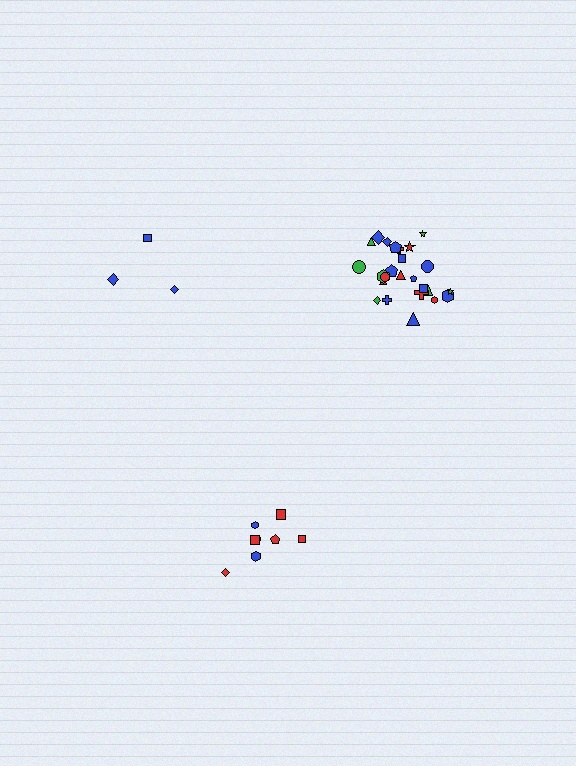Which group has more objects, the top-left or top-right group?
The top-right group.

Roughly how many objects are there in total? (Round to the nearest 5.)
Roughly 35 objects in total.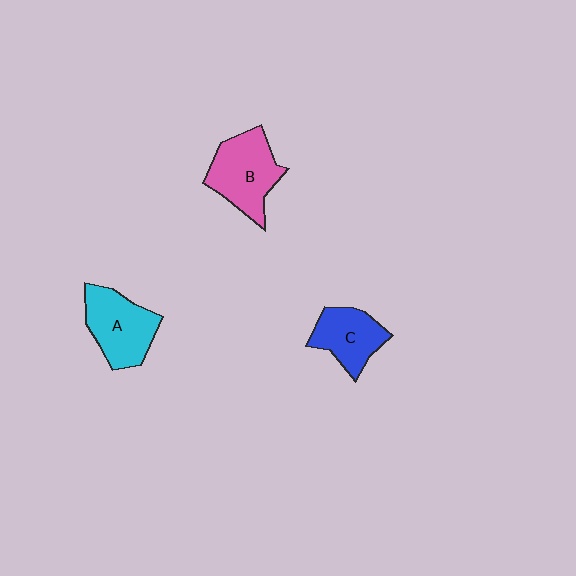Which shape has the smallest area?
Shape C (blue).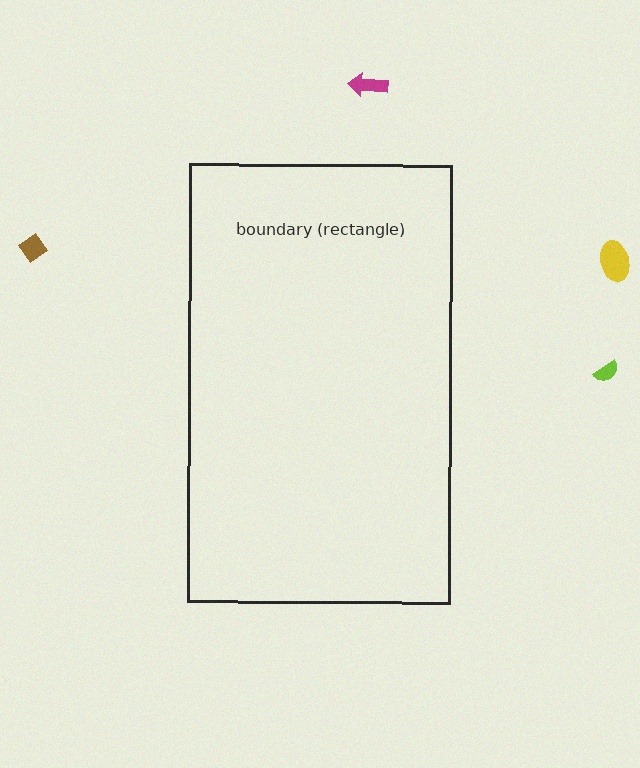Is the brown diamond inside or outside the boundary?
Outside.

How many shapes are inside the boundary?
0 inside, 4 outside.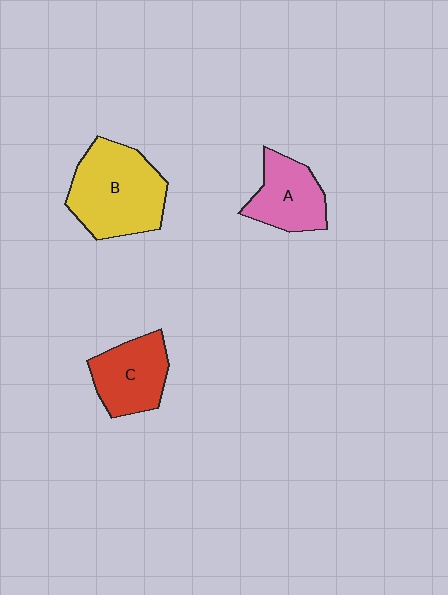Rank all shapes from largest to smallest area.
From largest to smallest: B (yellow), C (red), A (pink).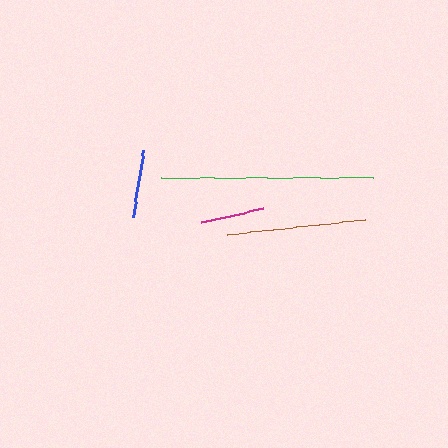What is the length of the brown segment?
The brown segment is approximately 139 pixels long.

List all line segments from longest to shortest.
From longest to shortest: green, brown, blue, magenta.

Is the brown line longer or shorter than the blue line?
The brown line is longer than the blue line.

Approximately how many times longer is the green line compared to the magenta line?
The green line is approximately 3.4 times the length of the magenta line.